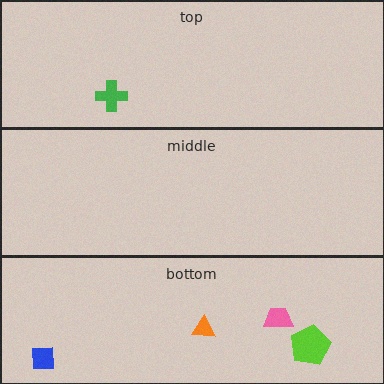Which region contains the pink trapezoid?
The bottom region.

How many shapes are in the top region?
1.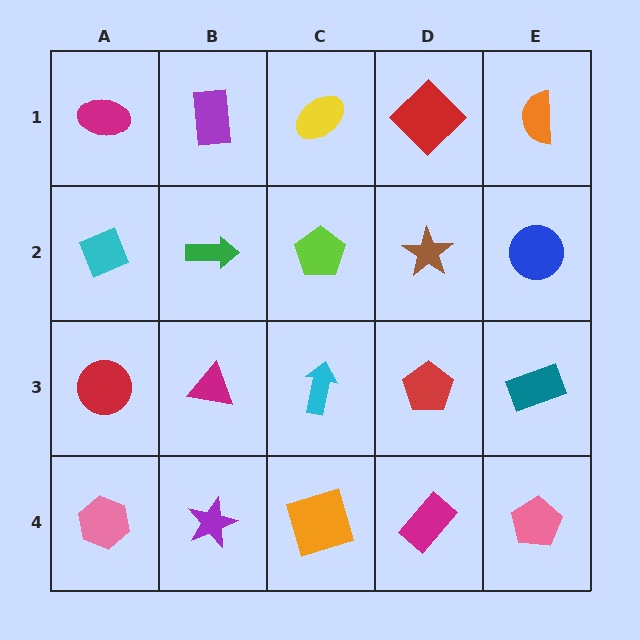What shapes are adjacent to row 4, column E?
A teal rectangle (row 3, column E), a magenta rectangle (row 4, column D).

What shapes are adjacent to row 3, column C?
A lime pentagon (row 2, column C), an orange square (row 4, column C), a magenta triangle (row 3, column B), a red pentagon (row 3, column D).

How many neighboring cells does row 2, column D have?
4.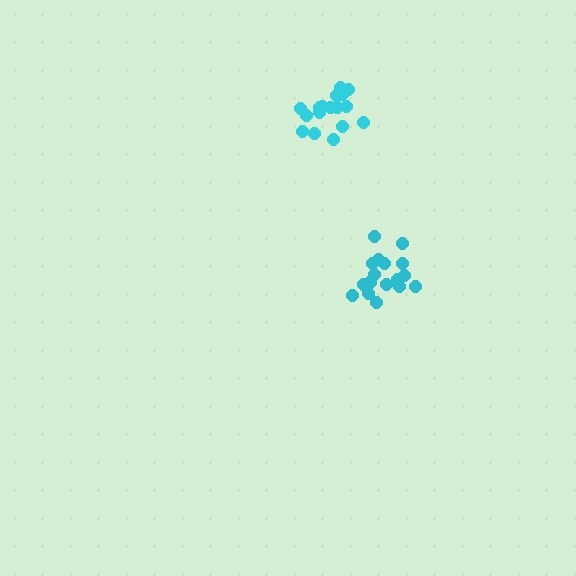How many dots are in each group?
Group 1: 18 dots, Group 2: 17 dots (35 total).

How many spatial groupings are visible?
There are 2 spatial groupings.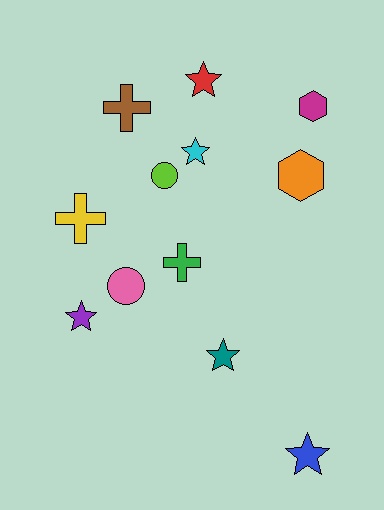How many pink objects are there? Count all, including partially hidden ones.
There is 1 pink object.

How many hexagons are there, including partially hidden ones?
There are 2 hexagons.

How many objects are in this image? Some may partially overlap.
There are 12 objects.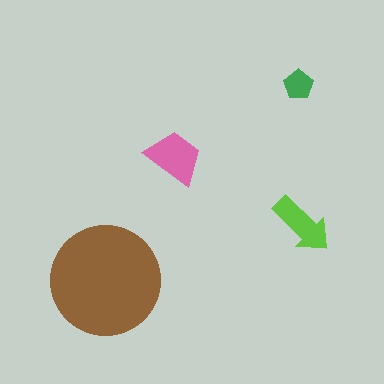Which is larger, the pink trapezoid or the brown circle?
The brown circle.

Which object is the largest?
The brown circle.